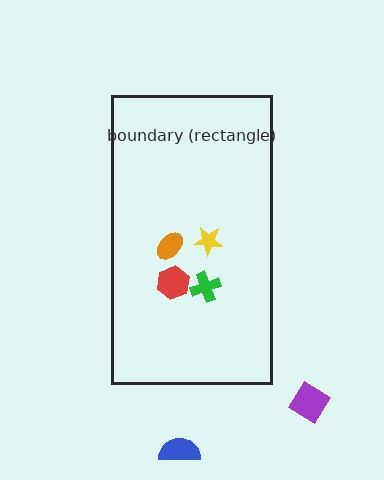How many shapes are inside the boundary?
4 inside, 2 outside.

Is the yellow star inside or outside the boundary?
Inside.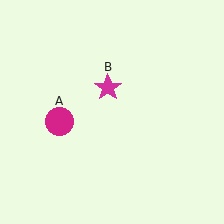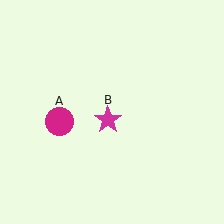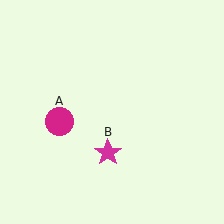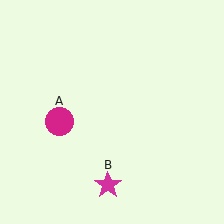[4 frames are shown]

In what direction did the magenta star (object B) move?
The magenta star (object B) moved down.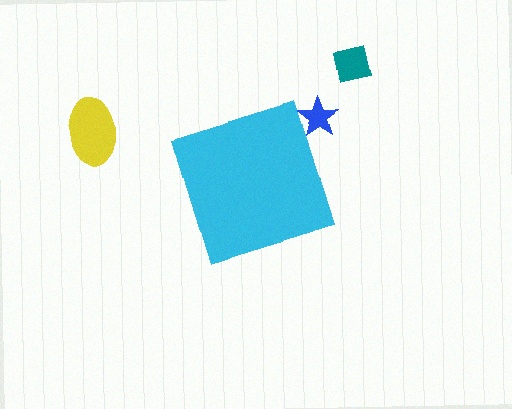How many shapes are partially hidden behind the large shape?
1 shape is partially hidden.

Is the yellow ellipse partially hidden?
No, the yellow ellipse is fully visible.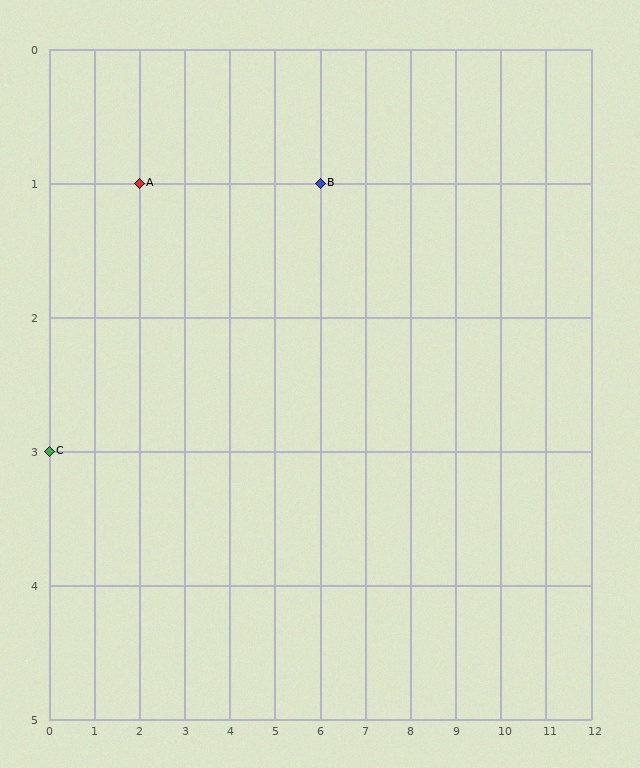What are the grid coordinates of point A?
Point A is at grid coordinates (2, 1).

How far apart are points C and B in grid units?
Points C and B are 6 columns and 2 rows apart (about 6.3 grid units diagonally).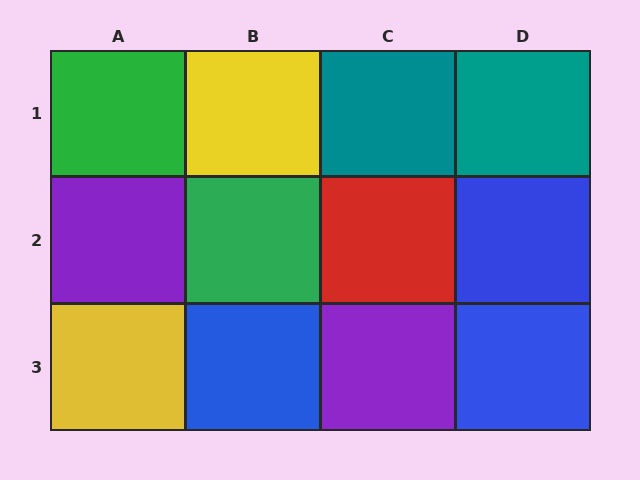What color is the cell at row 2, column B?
Green.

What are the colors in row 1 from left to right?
Green, yellow, teal, teal.